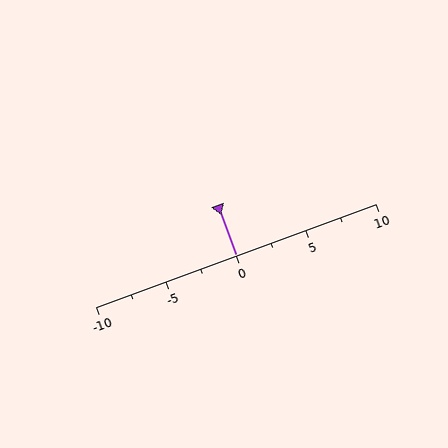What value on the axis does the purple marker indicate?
The marker indicates approximately 0.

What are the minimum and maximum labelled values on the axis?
The axis runs from -10 to 10.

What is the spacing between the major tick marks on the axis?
The major ticks are spaced 5 apart.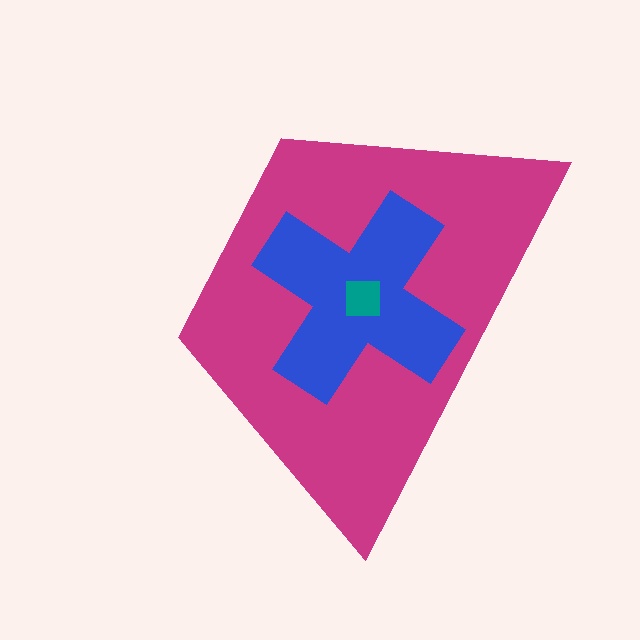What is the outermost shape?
The magenta trapezoid.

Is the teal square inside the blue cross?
Yes.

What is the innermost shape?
The teal square.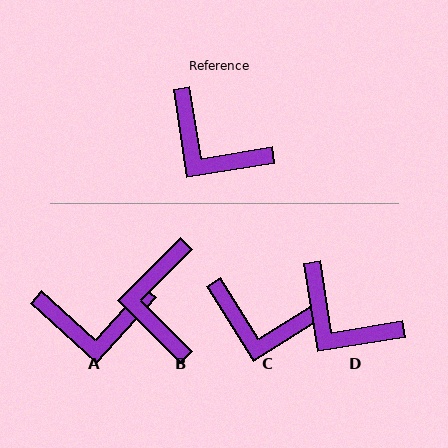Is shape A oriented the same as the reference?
No, it is off by about 39 degrees.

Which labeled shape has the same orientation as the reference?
D.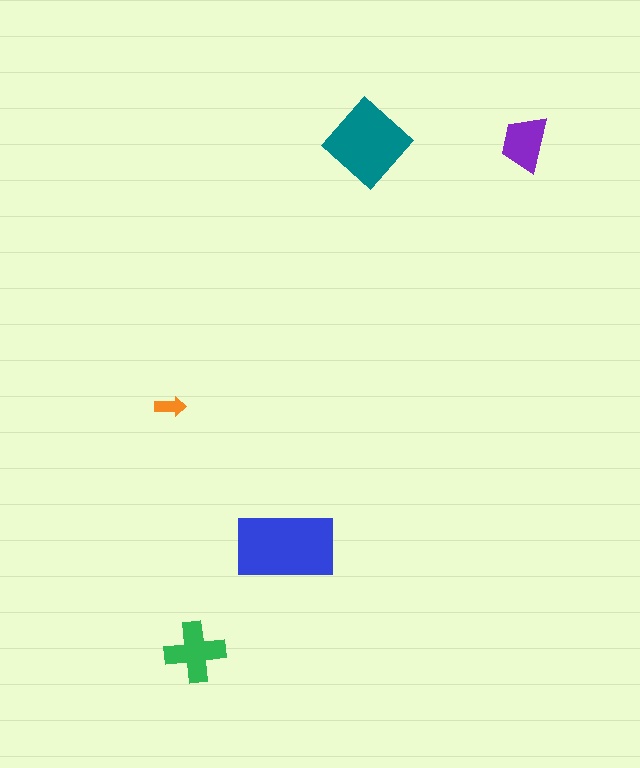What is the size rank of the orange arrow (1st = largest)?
5th.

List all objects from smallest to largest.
The orange arrow, the purple trapezoid, the green cross, the teal diamond, the blue rectangle.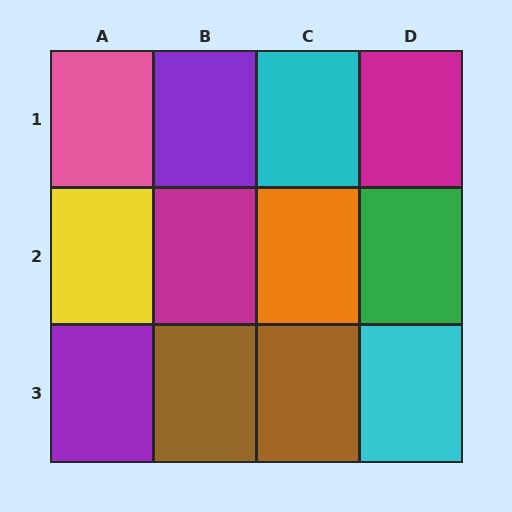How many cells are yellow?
1 cell is yellow.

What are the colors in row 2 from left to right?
Yellow, magenta, orange, green.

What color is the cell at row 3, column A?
Purple.